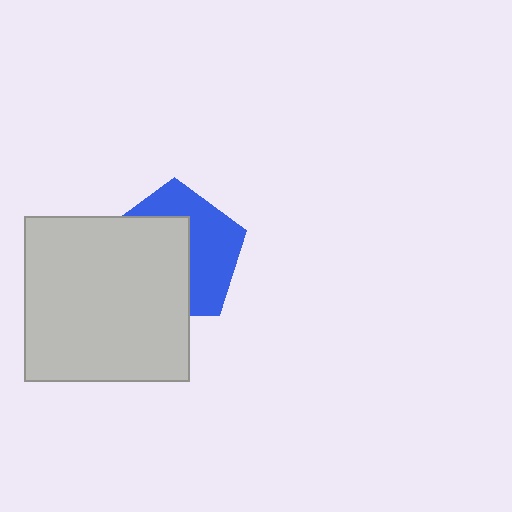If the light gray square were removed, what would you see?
You would see the complete blue pentagon.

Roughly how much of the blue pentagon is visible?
About half of it is visible (roughly 46%).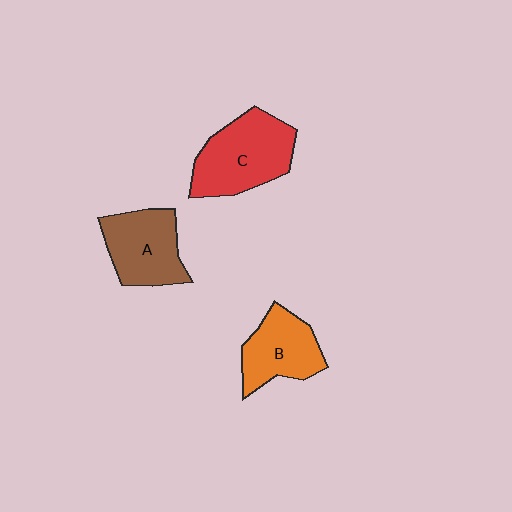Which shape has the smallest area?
Shape B (orange).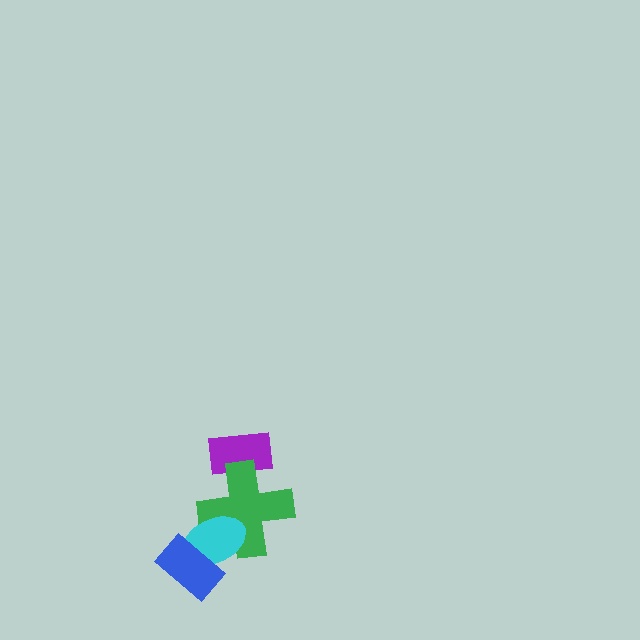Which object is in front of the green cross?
The cyan ellipse is in front of the green cross.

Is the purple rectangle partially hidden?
Yes, it is partially covered by another shape.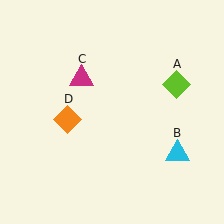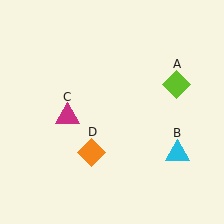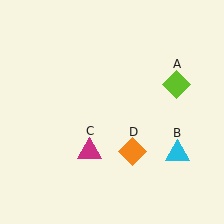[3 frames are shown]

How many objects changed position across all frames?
2 objects changed position: magenta triangle (object C), orange diamond (object D).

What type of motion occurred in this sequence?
The magenta triangle (object C), orange diamond (object D) rotated counterclockwise around the center of the scene.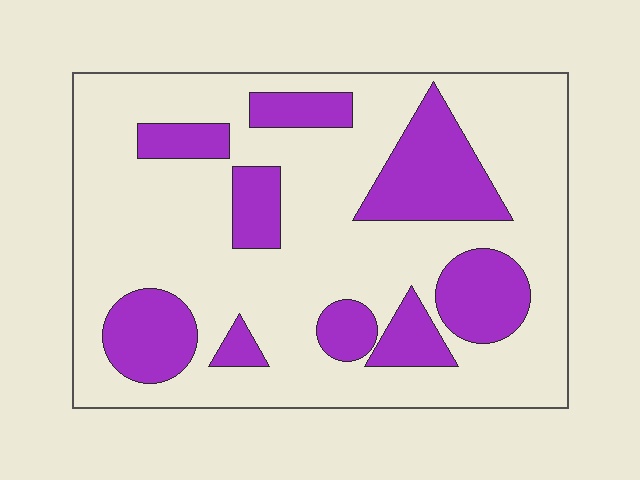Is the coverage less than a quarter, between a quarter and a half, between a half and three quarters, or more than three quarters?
Between a quarter and a half.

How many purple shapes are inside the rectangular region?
9.